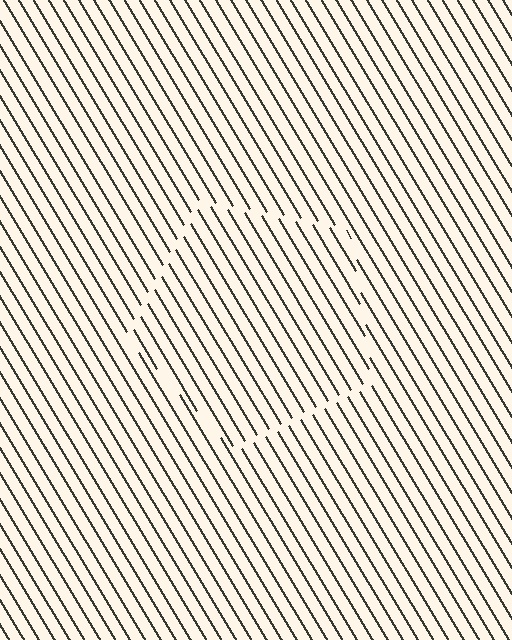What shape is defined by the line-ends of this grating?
An illusory pentagon. The interior of the shape contains the same grating, shifted by half a period — the contour is defined by the phase discontinuity where line-ends from the inner and outer gratings abut.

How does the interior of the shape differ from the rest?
The interior of the shape contains the same grating, shifted by half a period — the contour is defined by the phase discontinuity where line-ends from the inner and outer gratings abut.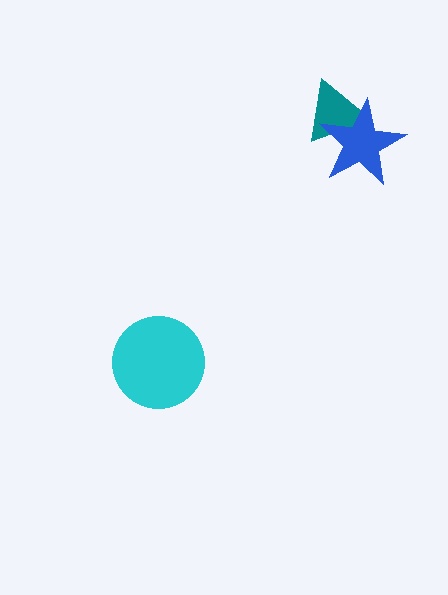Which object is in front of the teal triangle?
The blue star is in front of the teal triangle.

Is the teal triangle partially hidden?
Yes, it is partially covered by another shape.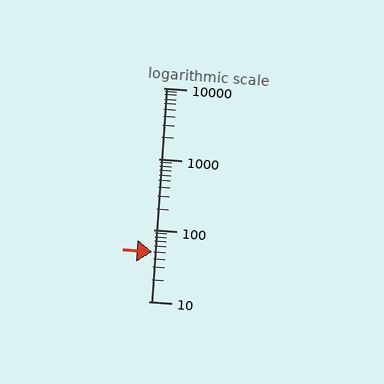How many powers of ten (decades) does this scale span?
The scale spans 3 decades, from 10 to 10000.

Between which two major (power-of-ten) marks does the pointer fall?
The pointer is between 10 and 100.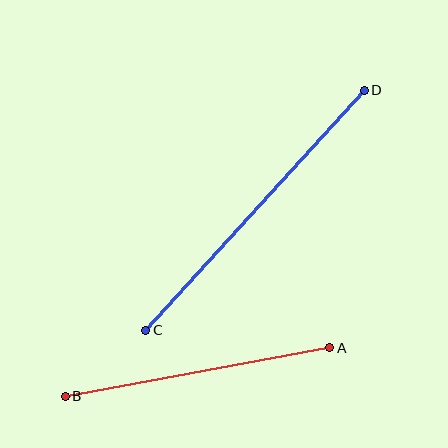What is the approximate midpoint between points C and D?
The midpoint is at approximately (255, 210) pixels.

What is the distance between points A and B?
The distance is approximately 269 pixels.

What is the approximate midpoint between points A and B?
The midpoint is at approximately (197, 372) pixels.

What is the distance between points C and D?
The distance is approximately 325 pixels.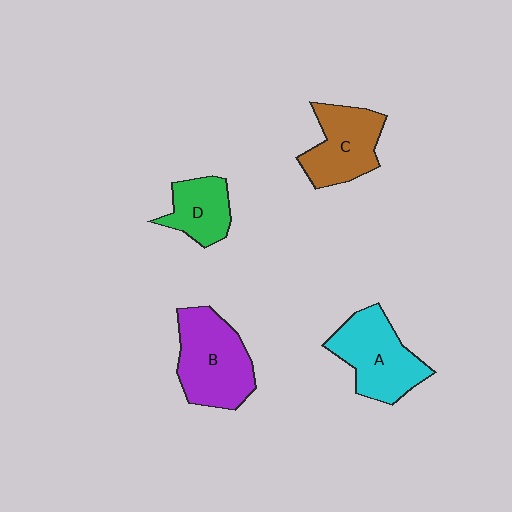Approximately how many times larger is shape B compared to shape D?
Approximately 1.7 times.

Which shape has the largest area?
Shape B (purple).